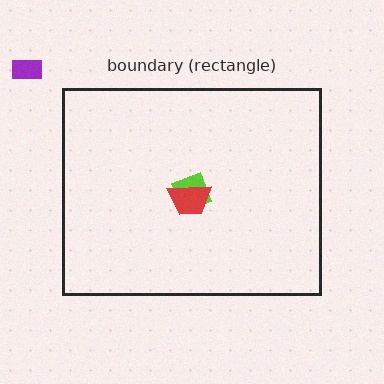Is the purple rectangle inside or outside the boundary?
Outside.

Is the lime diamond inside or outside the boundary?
Inside.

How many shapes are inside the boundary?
2 inside, 1 outside.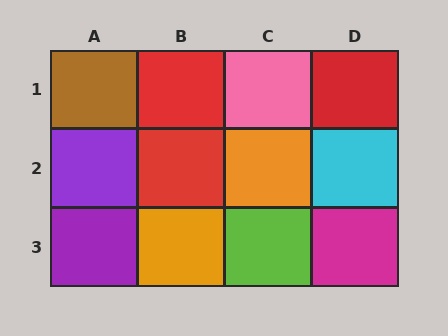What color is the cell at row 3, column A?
Purple.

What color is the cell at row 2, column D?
Cyan.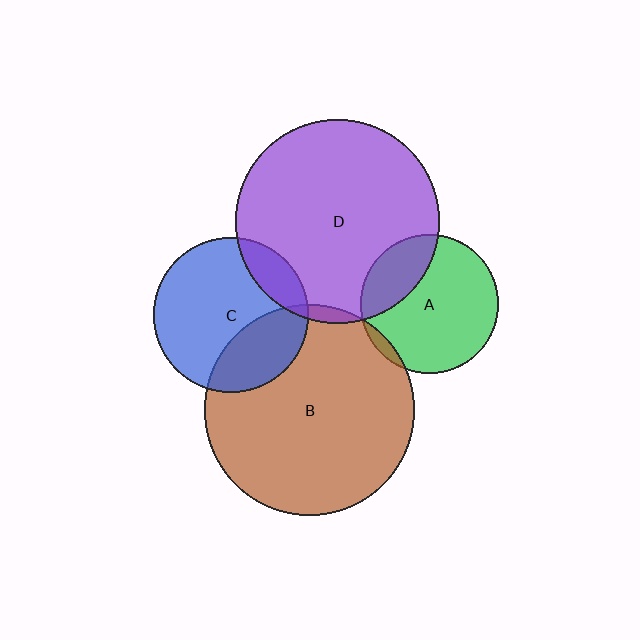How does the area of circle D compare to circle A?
Approximately 2.1 times.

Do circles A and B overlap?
Yes.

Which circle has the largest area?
Circle B (brown).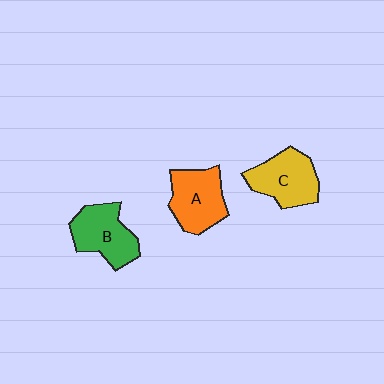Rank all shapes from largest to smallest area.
From largest to smallest: A (orange), C (yellow), B (green).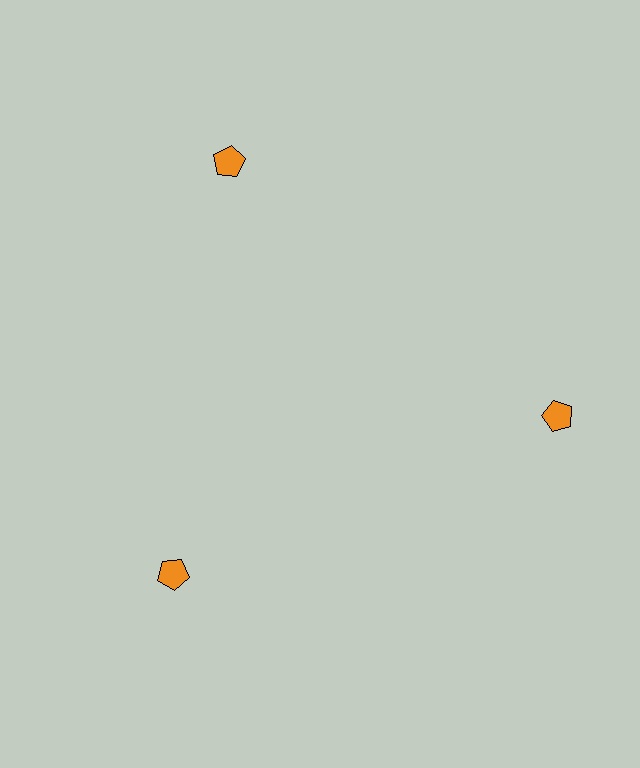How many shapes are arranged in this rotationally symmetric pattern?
There are 3 shapes, arranged in 3 groups of 1.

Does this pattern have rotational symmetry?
Yes, this pattern has 3-fold rotational symmetry. It looks the same after rotating 120 degrees around the center.